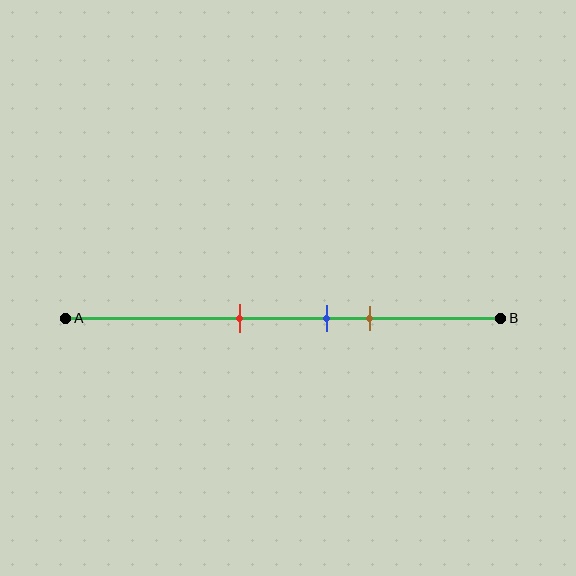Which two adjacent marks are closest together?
The blue and brown marks are the closest adjacent pair.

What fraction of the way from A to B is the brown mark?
The brown mark is approximately 70% (0.7) of the way from A to B.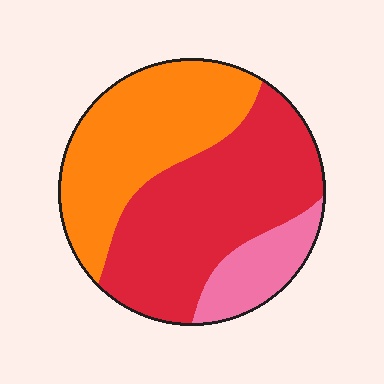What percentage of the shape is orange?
Orange takes up about three eighths (3/8) of the shape.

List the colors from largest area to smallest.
From largest to smallest: red, orange, pink.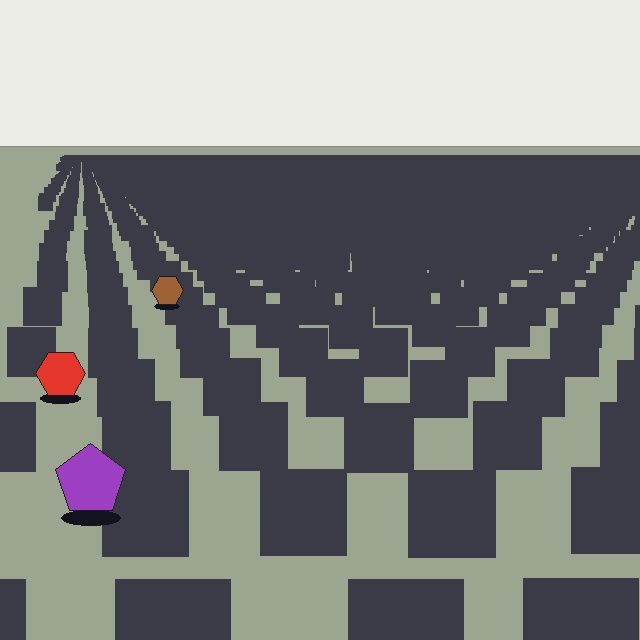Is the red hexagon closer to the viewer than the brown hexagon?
Yes. The red hexagon is closer — you can tell from the texture gradient: the ground texture is coarser near it.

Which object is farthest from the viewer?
The brown hexagon is farthest from the viewer. It appears smaller and the ground texture around it is denser.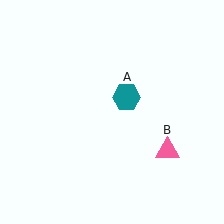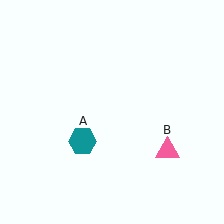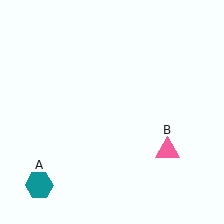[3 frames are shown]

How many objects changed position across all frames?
1 object changed position: teal hexagon (object A).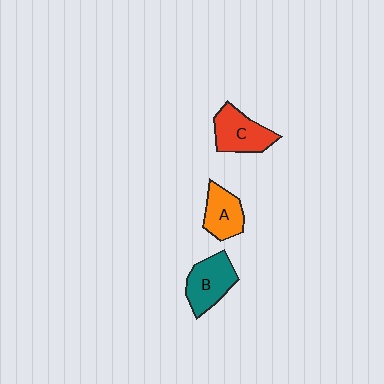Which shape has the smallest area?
Shape A (orange).